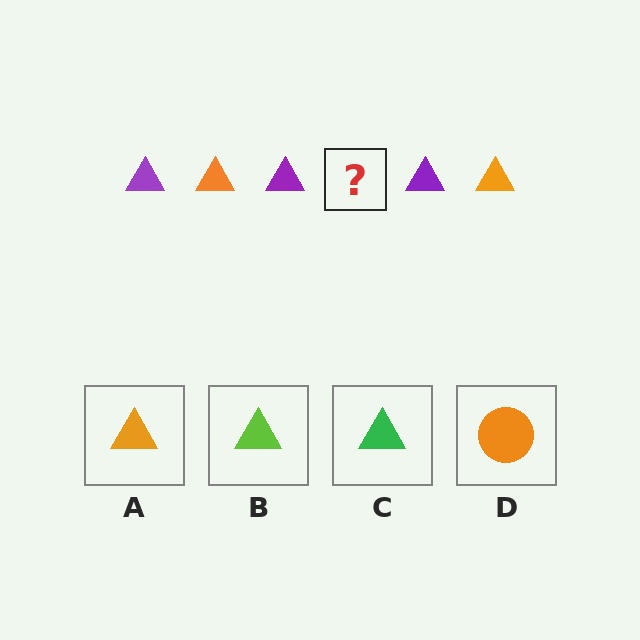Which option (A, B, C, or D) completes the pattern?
A.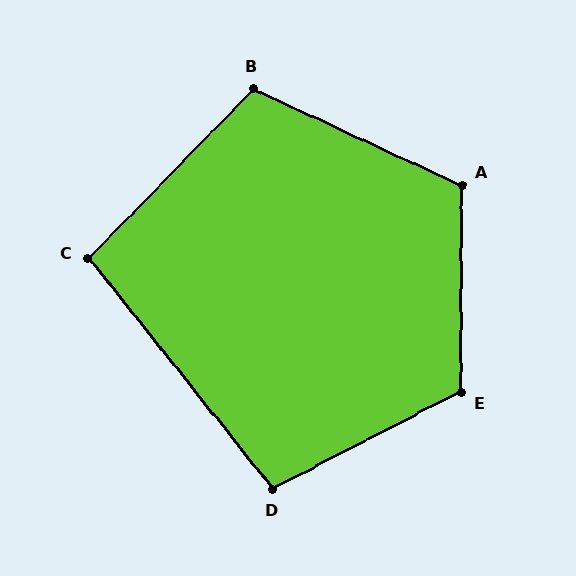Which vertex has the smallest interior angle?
C, at approximately 97 degrees.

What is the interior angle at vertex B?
Approximately 110 degrees (obtuse).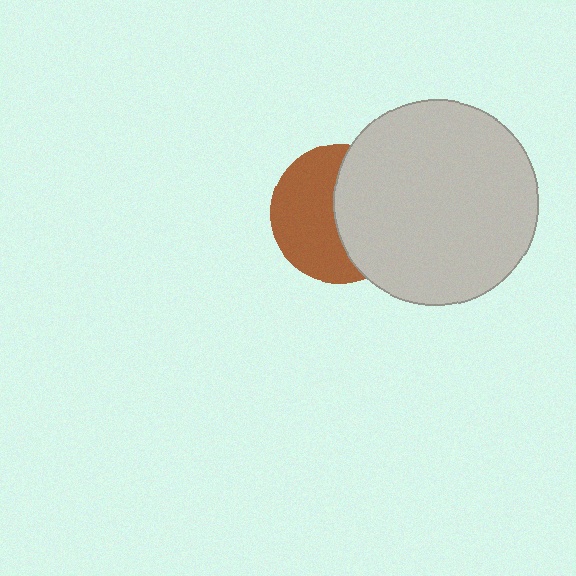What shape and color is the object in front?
The object in front is a light gray circle.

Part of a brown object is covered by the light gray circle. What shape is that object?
It is a circle.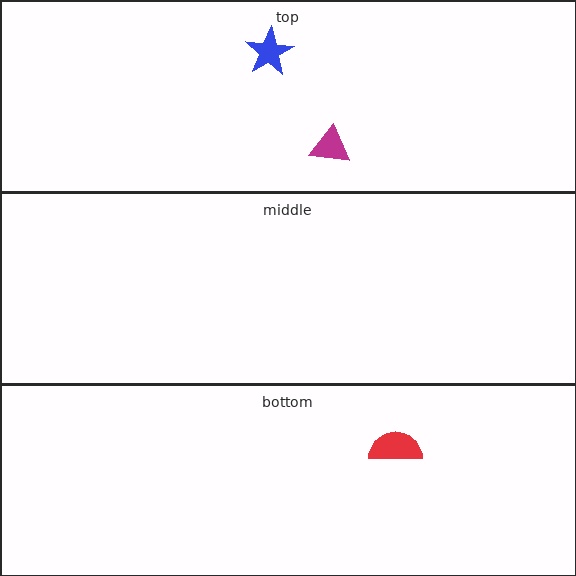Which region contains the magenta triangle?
The top region.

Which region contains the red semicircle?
The bottom region.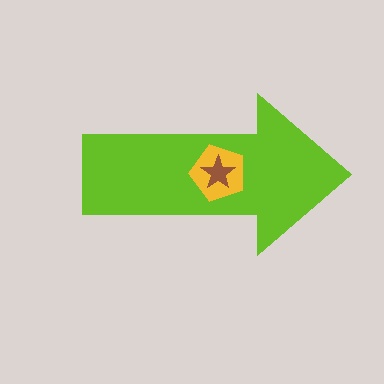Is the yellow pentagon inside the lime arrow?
Yes.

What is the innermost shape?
The brown star.